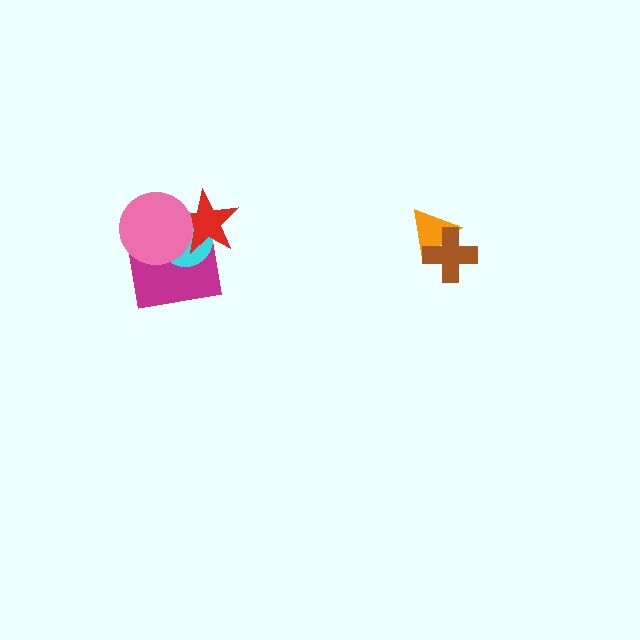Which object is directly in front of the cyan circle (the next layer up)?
The red star is directly in front of the cyan circle.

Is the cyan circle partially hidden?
Yes, it is partially covered by another shape.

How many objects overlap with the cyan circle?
3 objects overlap with the cyan circle.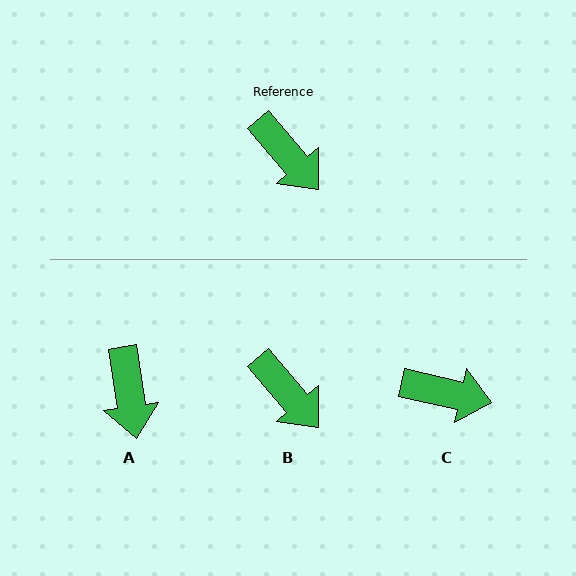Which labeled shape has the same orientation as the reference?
B.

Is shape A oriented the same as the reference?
No, it is off by about 32 degrees.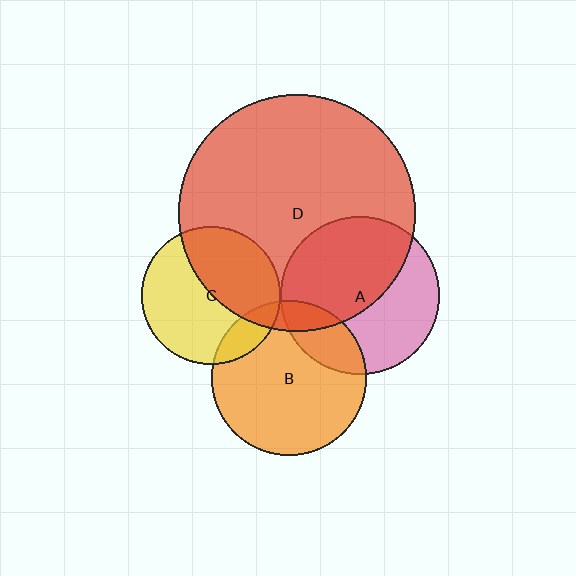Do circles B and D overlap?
Yes.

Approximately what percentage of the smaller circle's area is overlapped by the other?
Approximately 10%.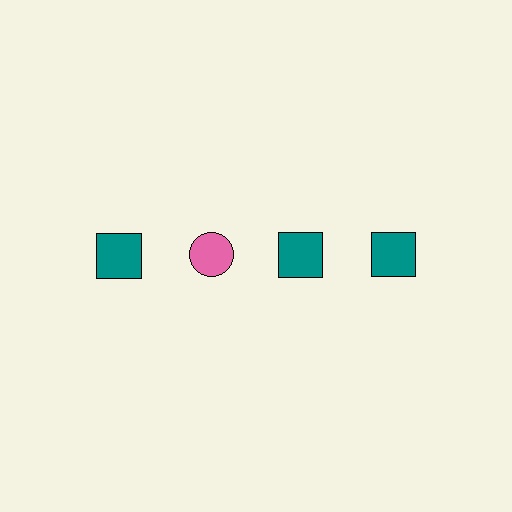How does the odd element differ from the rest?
It differs in both color (pink instead of teal) and shape (circle instead of square).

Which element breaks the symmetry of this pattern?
The pink circle in the top row, second from left column breaks the symmetry. All other shapes are teal squares.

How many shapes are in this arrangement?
There are 4 shapes arranged in a grid pattern.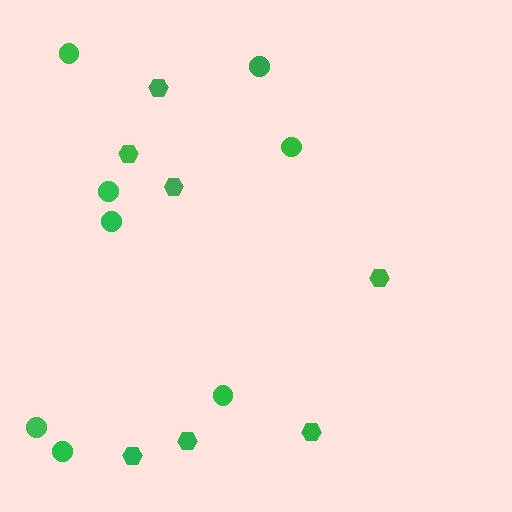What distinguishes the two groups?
There are 2 groups: one group of circles (8) and one group of hexagons (7).